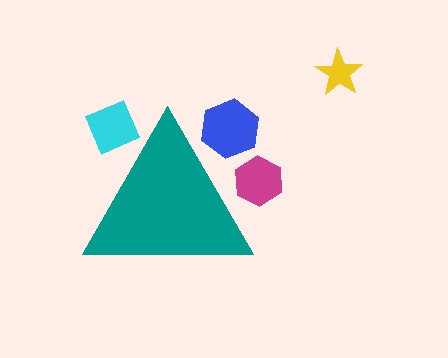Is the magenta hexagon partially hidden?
Yes, the magenta hexagon is partially hidden behind the teal triangle.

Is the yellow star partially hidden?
No, the yellow star is fully visible.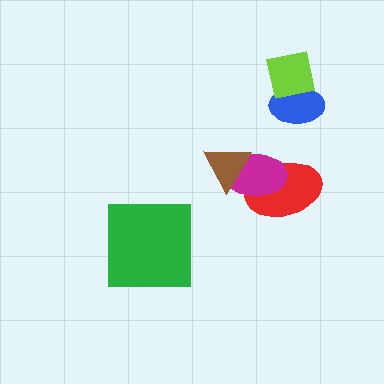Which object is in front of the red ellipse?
The magenta ellipse is in front of the red ellipse.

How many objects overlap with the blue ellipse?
1 object overlaps with the blue ellipse.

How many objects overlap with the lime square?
1 object overlaps with the lime square.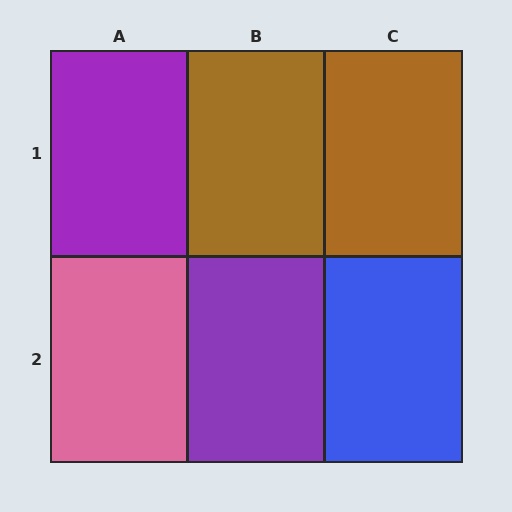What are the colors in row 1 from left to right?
Purple, brown, brown.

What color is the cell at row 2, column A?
Pink.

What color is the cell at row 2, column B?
Purple.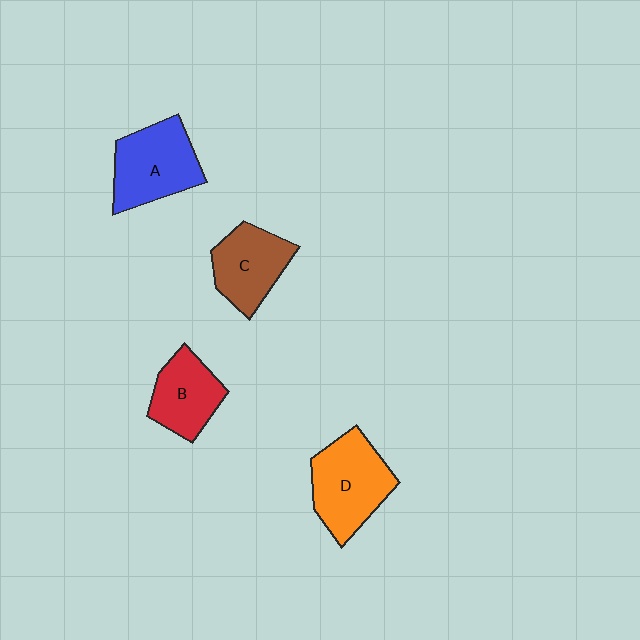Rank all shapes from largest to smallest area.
From largest to smallest: D (orange), A (blue), C (brown), B (red).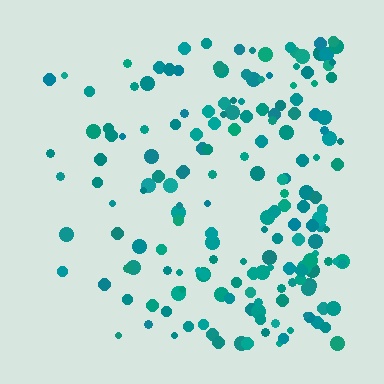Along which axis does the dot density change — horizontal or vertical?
Horizontal.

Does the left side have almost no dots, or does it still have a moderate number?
Still a moderate number, just noticeably fewer than the right.